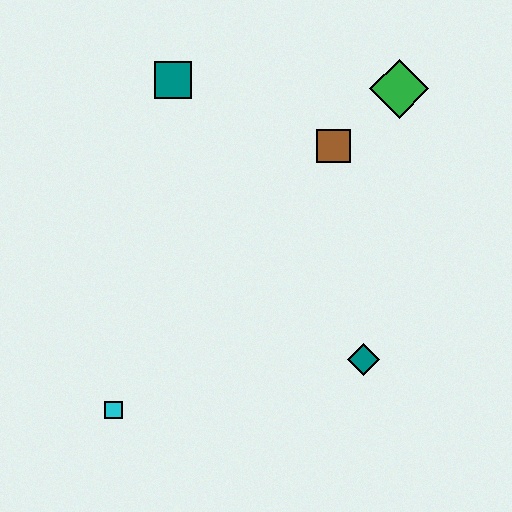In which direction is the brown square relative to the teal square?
The brown square is to the right of the teal square.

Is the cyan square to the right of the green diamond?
No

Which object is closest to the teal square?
The brown square is closest to the teal square.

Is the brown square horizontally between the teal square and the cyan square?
No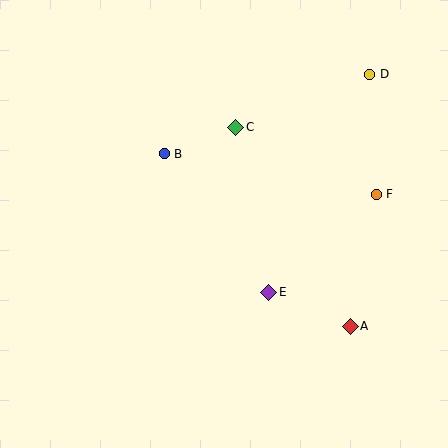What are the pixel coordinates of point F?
Point F is at (376, 194).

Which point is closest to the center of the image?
Point E at (269, 292) is closest to the center.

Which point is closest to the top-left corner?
Point B is closest to the top-left corner.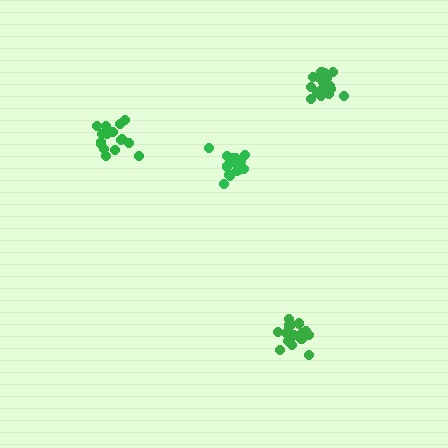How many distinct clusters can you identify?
There are 4 distinct clusters.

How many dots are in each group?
Group 1: 17 dots, Group 2: 17 dots, Group 3: 16 dots, Group 4: 18 dots (68 total).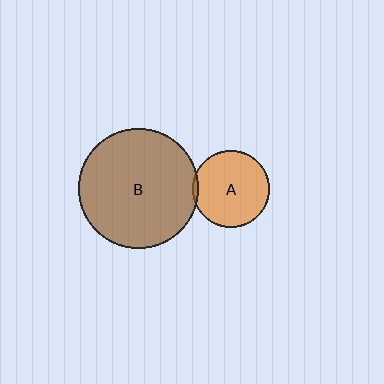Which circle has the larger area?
Circle B (brown).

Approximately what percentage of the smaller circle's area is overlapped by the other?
Approximately 5%.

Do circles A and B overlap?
Yes.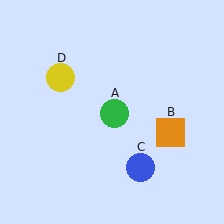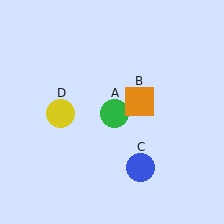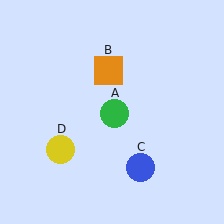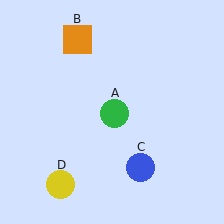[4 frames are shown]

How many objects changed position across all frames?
2 objects changed position: orange square (object B), yellow circle (object D).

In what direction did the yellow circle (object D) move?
The yellow circle (object D) moved down.